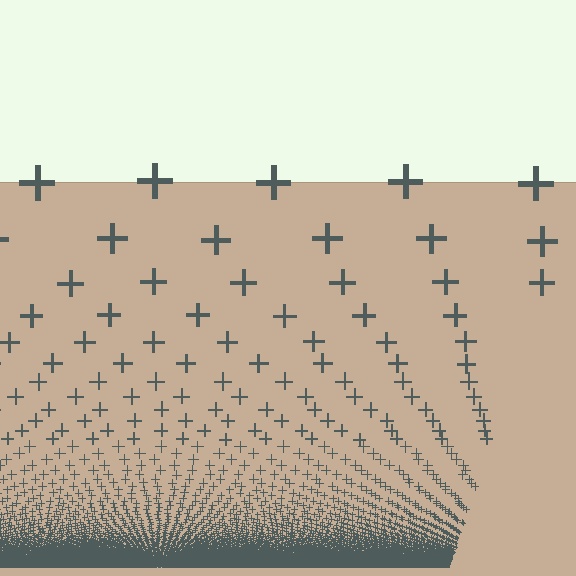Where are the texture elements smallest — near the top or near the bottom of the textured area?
Near the bottom.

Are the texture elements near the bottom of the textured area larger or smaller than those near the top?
Smaller. The gradient is inverted — elements near the bottom are smaller and denser.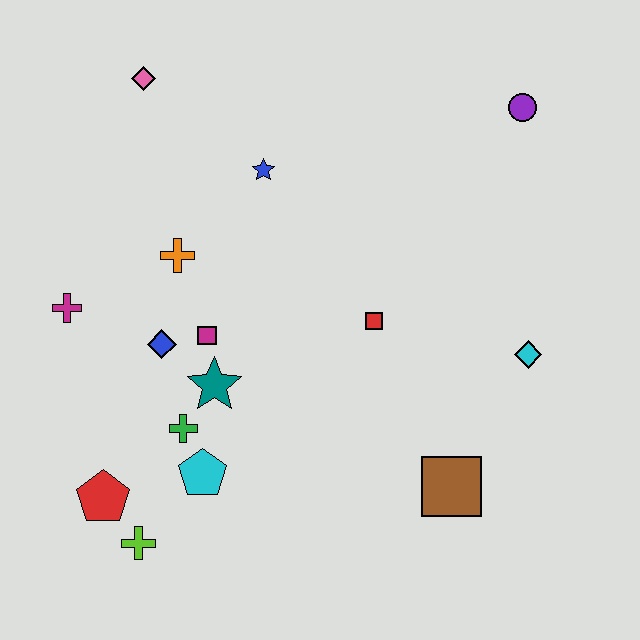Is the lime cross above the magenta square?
No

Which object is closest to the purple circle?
The cyan diamond is closest to the purple circle.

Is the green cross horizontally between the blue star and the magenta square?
No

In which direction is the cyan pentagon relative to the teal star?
The cyan pentagon is below the teal star.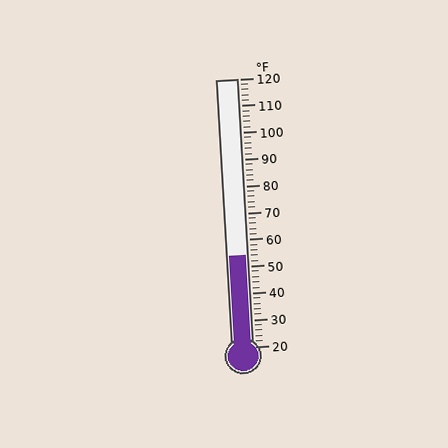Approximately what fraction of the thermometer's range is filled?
The thermometer is filled to approximately 35% of its range.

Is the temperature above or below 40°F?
The temperature is above 40°F.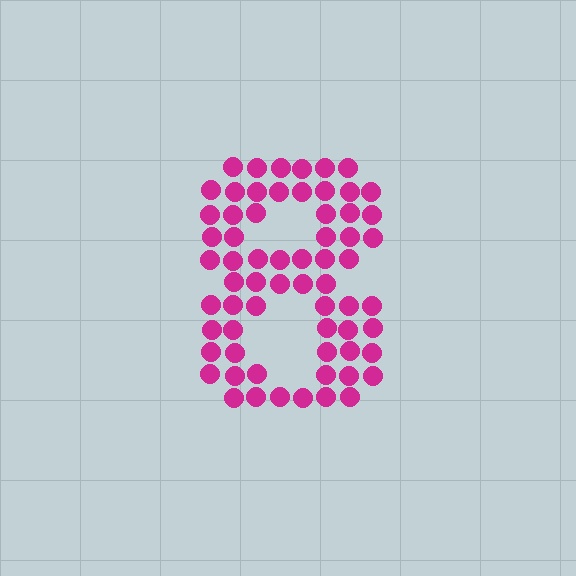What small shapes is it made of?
It is made of small circles.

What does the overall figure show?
The overall figure shows the digit 8.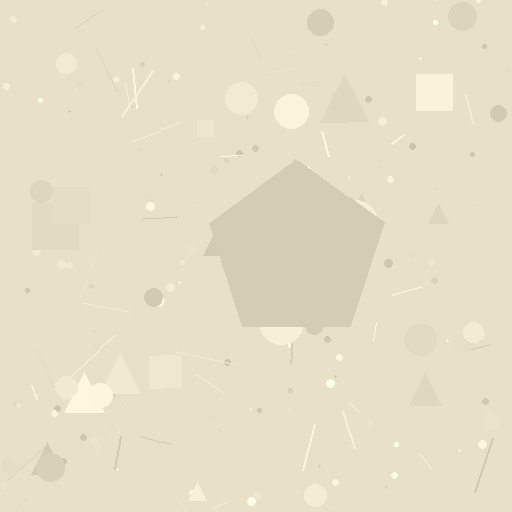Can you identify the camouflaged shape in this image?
The camouflaged shape is a pentagon.